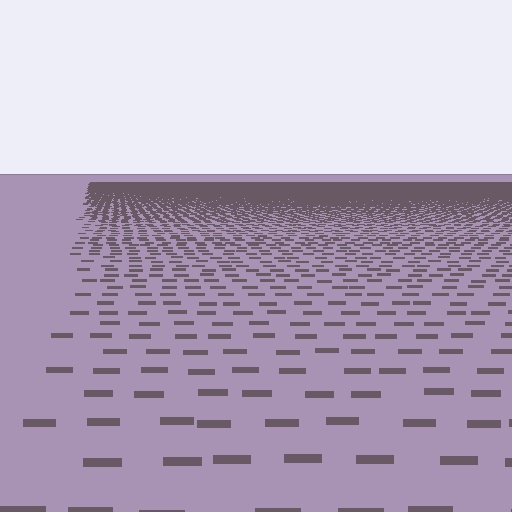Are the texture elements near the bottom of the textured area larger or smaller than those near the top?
Larger. Near the bottom, elements are closer to the viewer and appear at a bigger on-screen size.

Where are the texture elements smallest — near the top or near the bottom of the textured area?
Near the top.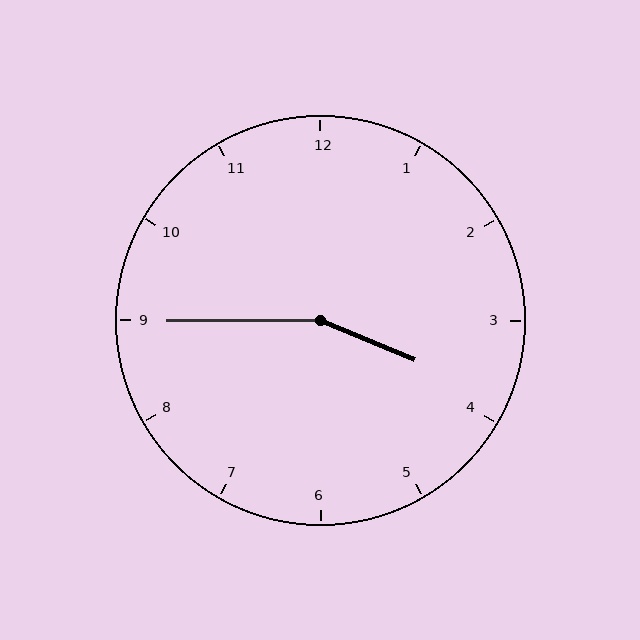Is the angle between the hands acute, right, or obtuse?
It is obtuse.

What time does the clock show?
3:45.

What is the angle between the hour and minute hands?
Approximately 158 degrees.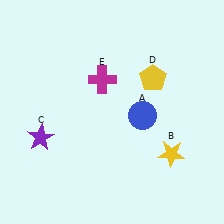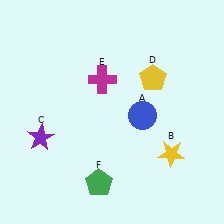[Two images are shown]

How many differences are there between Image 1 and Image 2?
There is 1 difference between the two images.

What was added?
A green pentagon (F) was added in Image 2.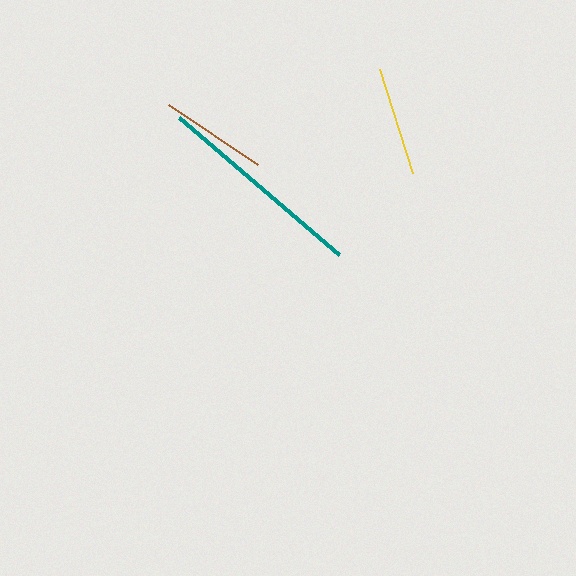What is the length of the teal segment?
The teal segment is approximately 211 pixels long.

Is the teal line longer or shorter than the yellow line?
The teal line is longer than the yellow line.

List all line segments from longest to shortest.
From longest to shortest: teal, yellow, brown.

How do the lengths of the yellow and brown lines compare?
The yellow and brown lines are approximately the same length.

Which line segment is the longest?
The teal line is the longest at approximately 211 pixels.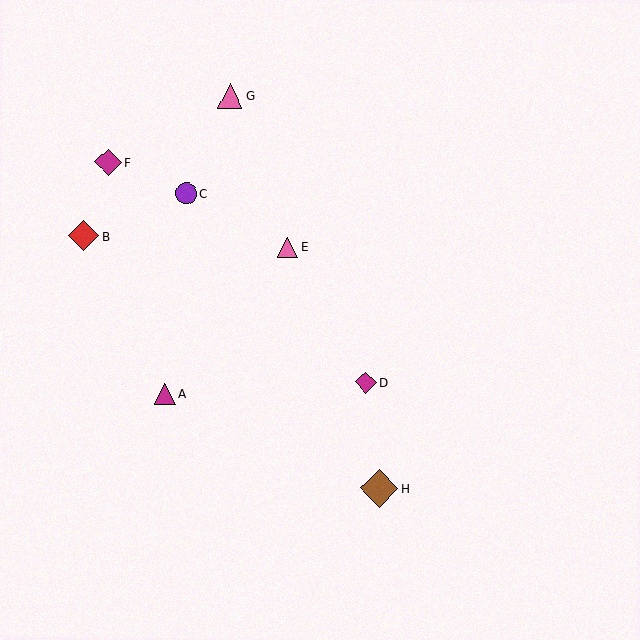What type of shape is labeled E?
Shape E is a pink triangle.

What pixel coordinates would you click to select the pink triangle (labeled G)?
Click at (230, 96) to select the pink triangle G.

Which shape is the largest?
The brown diamond (labeled H) is the largest.